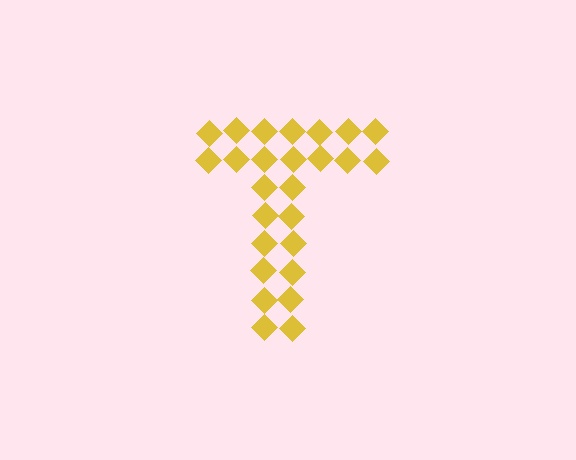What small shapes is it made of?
It is made of small diamonds.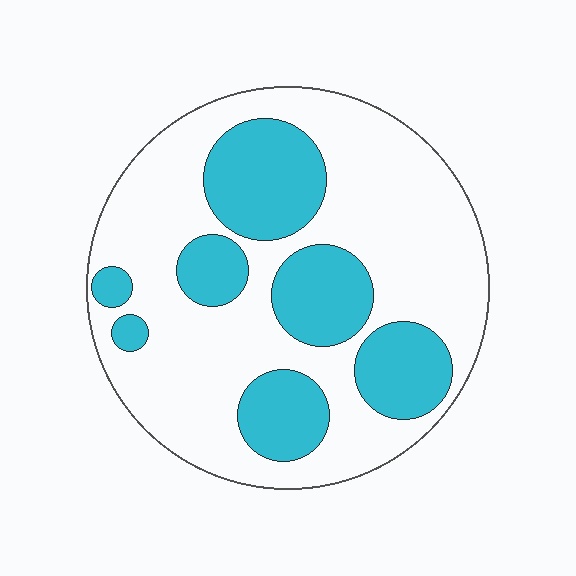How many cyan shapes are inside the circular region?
7.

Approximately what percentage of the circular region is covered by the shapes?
Approximately 30%.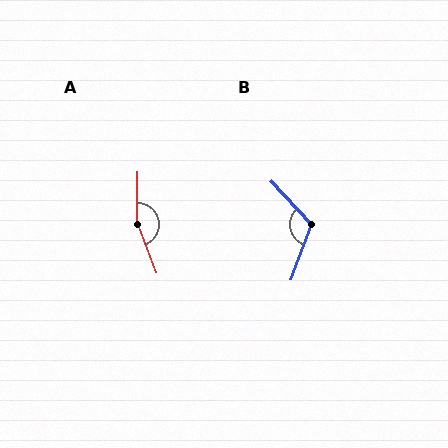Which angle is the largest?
A, at approximately 158 degrees.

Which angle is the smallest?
B, at approximately 116 degrees.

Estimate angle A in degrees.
Approximately 158 degrees.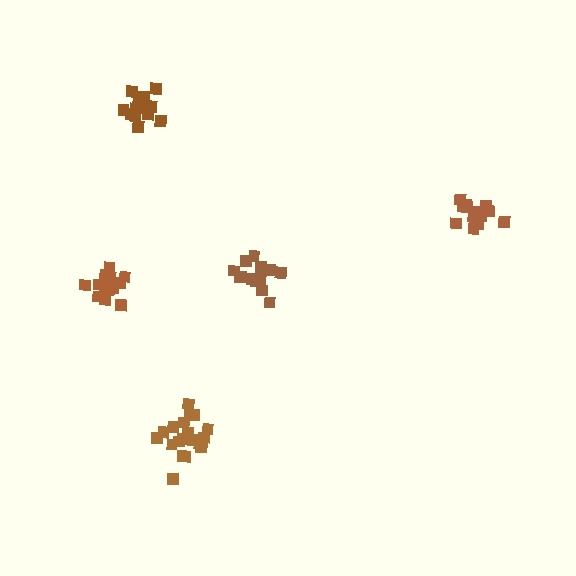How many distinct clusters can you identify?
There are 5 distinct clusters.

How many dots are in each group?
Group 1: 14 dots, Group 2: 16 dots, Group 3: 16 dots, Group 4: 14 dots, Group 5: 19 dots (79 total).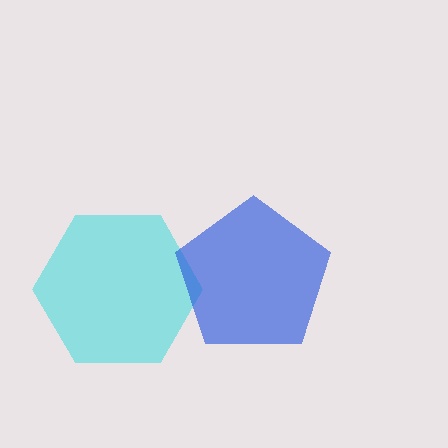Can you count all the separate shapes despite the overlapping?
Yes, there are 2 separate shapes.